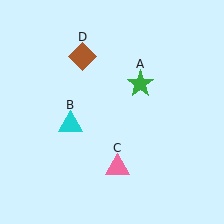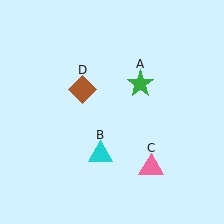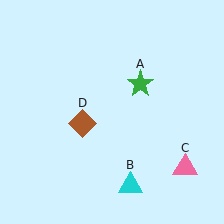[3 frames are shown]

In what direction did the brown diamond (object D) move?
The brown diamond (object D) moved down.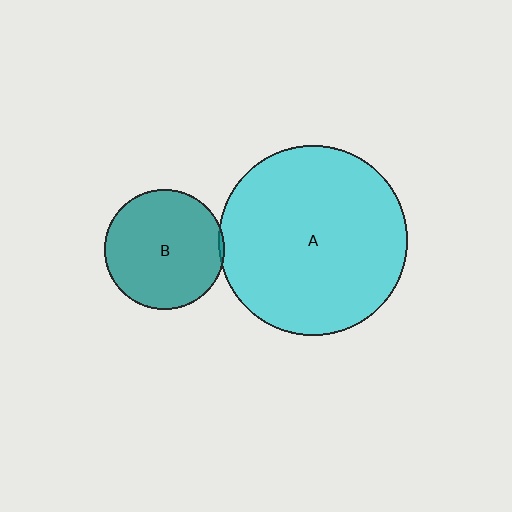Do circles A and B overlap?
Yes.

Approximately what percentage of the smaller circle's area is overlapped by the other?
Approximately 5%.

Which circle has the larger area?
Circle A (cyan).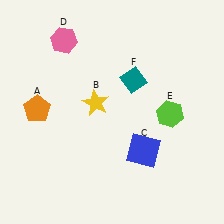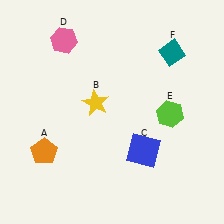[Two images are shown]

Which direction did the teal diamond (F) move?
The teal diamond (F) moved right.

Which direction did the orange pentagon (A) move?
The orange pentagon (A) moved down.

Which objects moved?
The objects that moved are: the orange pentagon (A), the teal diamond (F).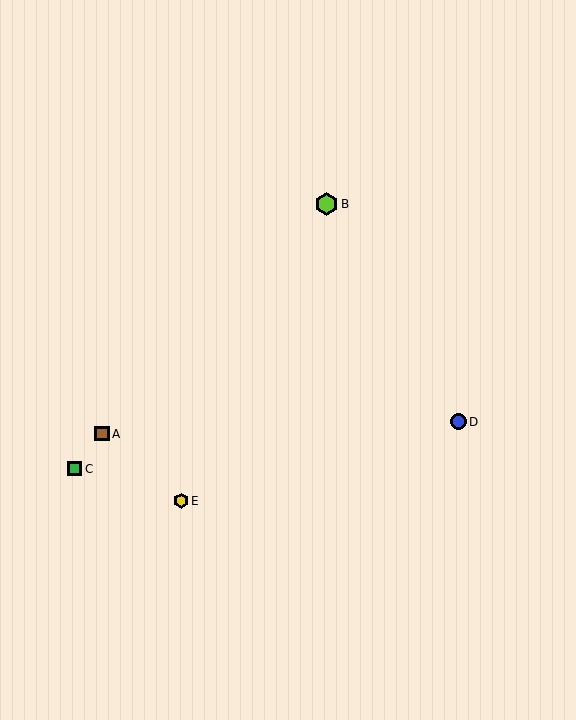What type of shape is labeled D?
Shape D is a blue circle.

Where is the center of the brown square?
The center of the brown square is at (102, 434).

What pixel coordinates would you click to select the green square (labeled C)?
Click at (75, 469) to select the green square C.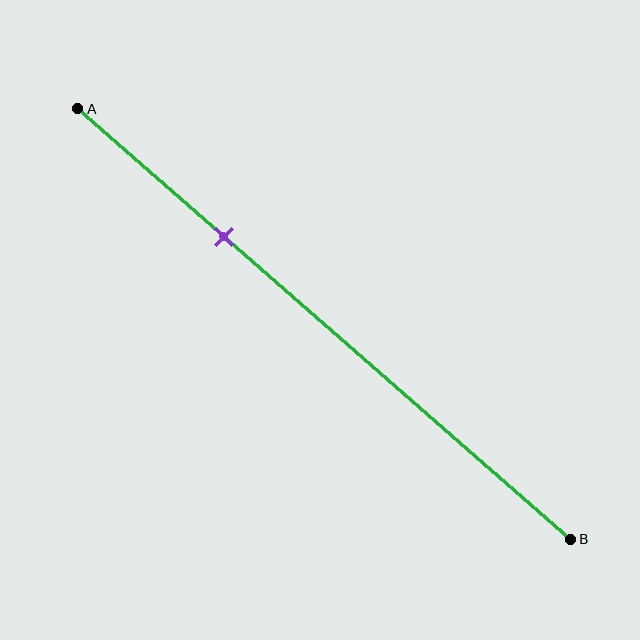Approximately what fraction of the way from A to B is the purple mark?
The purple mark is approximately 30% of the way from A to B.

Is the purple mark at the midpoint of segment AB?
No, the mark is at about 30% from A, not at the 50% midpoint.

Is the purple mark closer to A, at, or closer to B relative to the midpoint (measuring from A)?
The purple mark is closer to point A than the midpoint of segment AB.